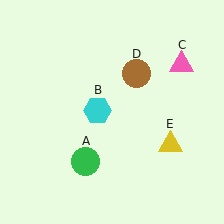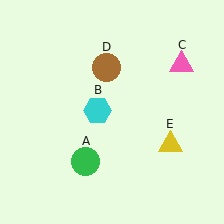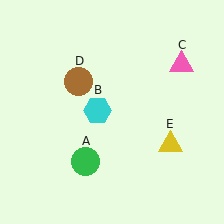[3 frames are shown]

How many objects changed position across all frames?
1 object changed position: brown circle (object D).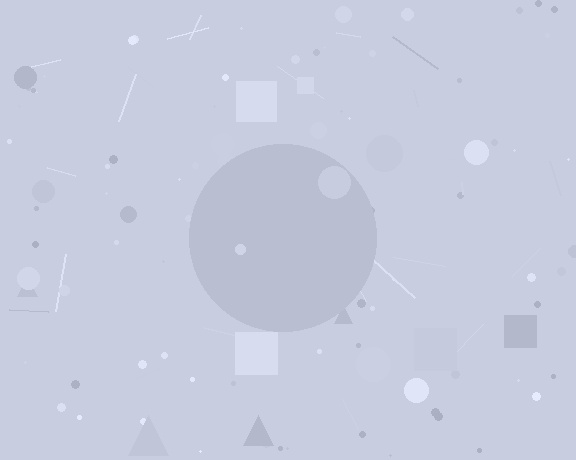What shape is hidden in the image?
A circle is hidden in the image.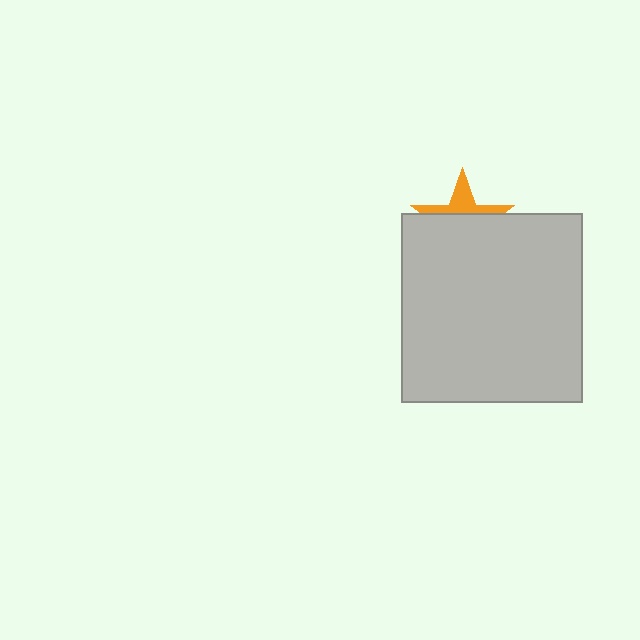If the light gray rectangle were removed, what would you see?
You would see the complete orange star.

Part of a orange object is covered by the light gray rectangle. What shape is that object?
It is a star.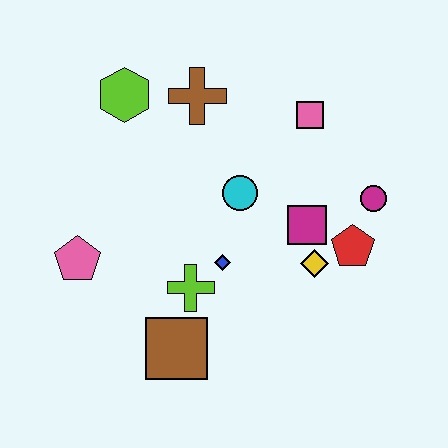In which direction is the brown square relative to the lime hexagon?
The brown square is below the lime hexagon.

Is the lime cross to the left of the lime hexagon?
No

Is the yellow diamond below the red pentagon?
Yes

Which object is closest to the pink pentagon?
The lime cross is closest to the pink pentagon.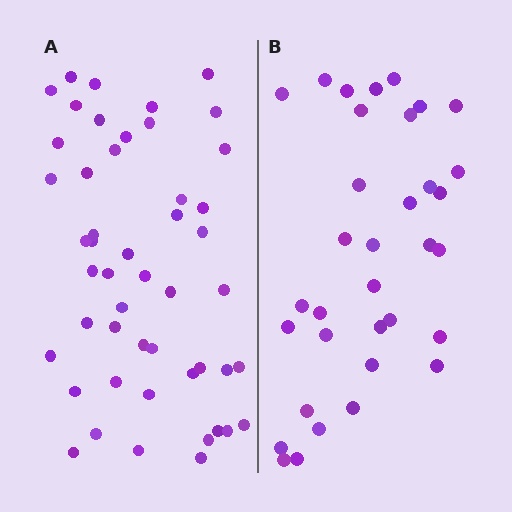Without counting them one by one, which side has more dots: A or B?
Region A (the left region) has more dots.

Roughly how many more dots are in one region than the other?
Region A has approximately 15 more dots than region B.